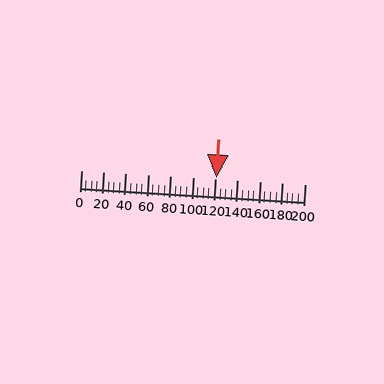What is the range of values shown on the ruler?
The ruler shows values from 0 to 200.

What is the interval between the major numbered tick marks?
The major tick marks are spaced 20 units apart.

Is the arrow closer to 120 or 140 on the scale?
The arrow is closer to 120.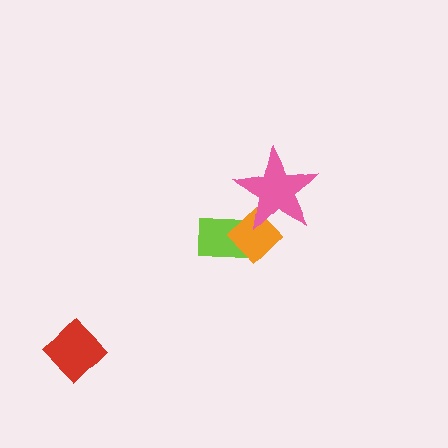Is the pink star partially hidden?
No, no other shape covers it.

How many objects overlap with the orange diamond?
2 objects overlap with the orange diamond.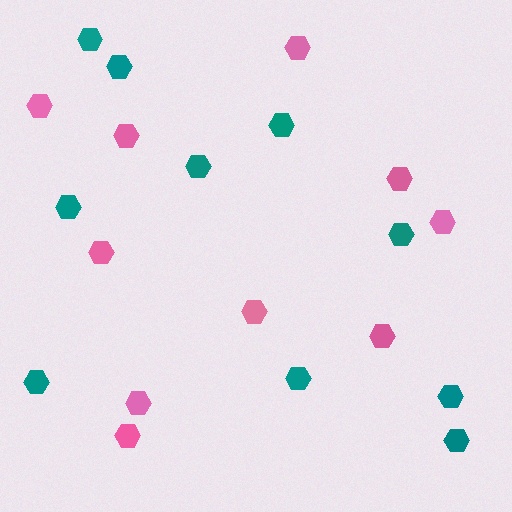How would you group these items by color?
There are 2 groups: one group of pink hexagons (10) and one group of teal hexagons (10).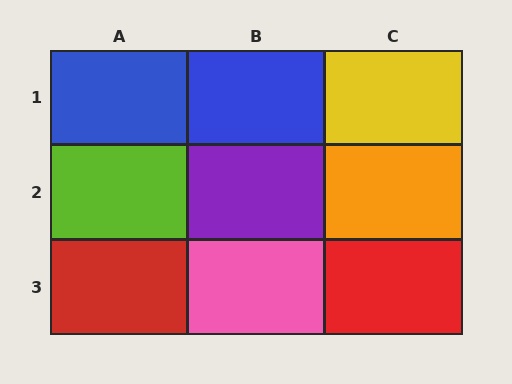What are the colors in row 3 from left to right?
Red, pink, red.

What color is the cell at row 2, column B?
Purple.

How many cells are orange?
1 cell is orange.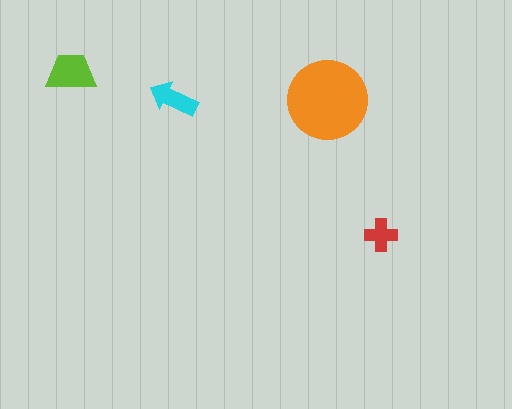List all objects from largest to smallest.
The orange circle, the lime trapezoid, the cyan arrow, the red cross.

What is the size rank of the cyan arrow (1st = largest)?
3rd.